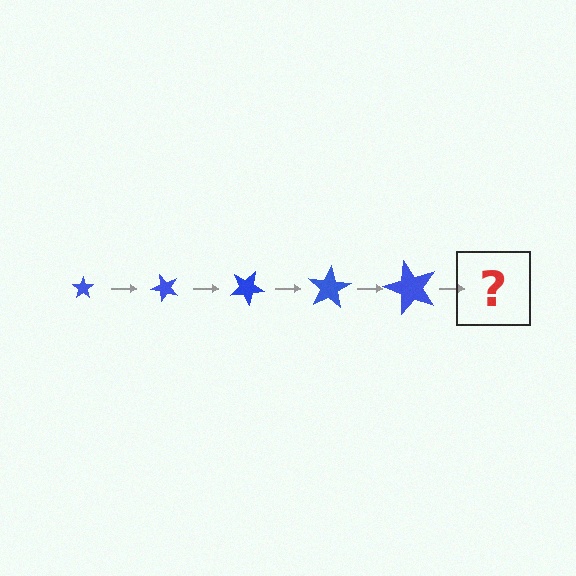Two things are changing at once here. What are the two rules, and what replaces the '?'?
The two rules are that the star grows larger each step and it rotates 50 degrees each step. The '?' should be a star, larger than the previous one and rotated 250 degrees from the start.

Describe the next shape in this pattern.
It should be a star, larger than the previous one and rotated 250 degrees from the start.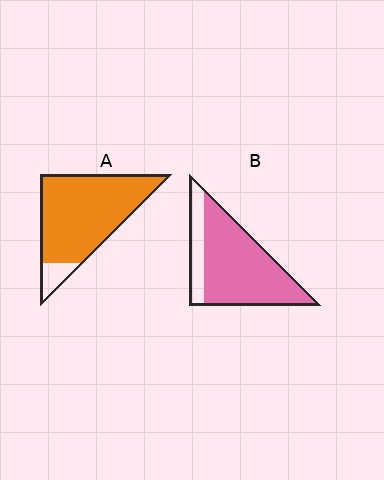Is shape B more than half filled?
Yes.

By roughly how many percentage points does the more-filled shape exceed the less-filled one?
By roughly 10 percentage points (A over B).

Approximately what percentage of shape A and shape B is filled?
A is approximately 90% and B is approximately 80%.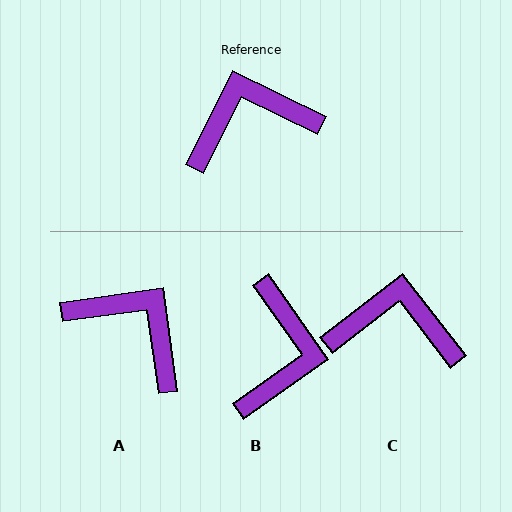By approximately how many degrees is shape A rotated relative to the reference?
Approximately 56 degrees clockwise.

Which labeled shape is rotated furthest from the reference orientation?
B, about 118 degrees away.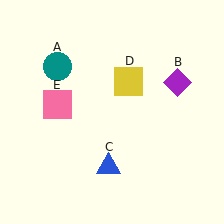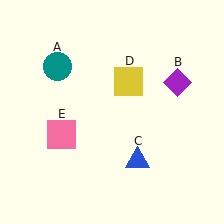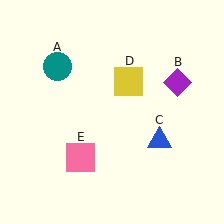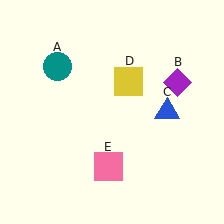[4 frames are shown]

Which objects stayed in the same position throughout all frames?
Teal circle (object A) and purple diamond (object B) and yellow square (object D) remained stationary.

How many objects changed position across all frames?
2 objects changed position: blue triangle (object C), pink square (object E).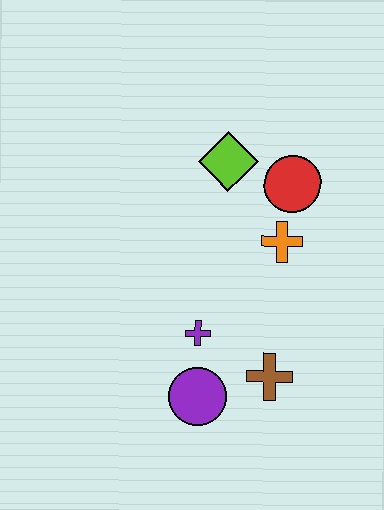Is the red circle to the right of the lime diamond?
Yes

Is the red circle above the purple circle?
Yes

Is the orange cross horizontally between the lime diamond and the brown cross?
No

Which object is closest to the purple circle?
The purple cross is closest to the purple circle.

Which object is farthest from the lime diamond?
The purple circle is farthest from the lime diamond.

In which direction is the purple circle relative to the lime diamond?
The purple circle is below the lime diamond.